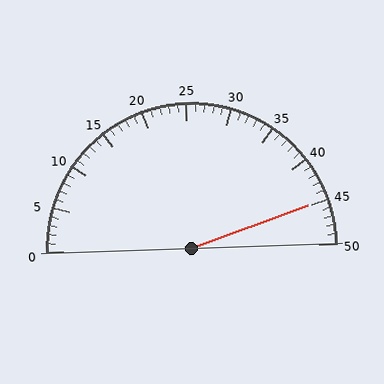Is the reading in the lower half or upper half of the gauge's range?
The reading is in the upper half of the range (0 to 50).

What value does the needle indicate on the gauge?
The needle indicates approximately 45.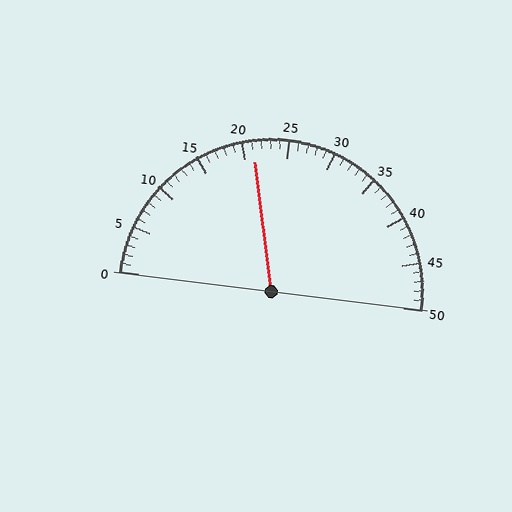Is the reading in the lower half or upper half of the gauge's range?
The reading is in the lower half of the range (0 to 50).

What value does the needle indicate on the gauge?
The needle indicates approximately 21.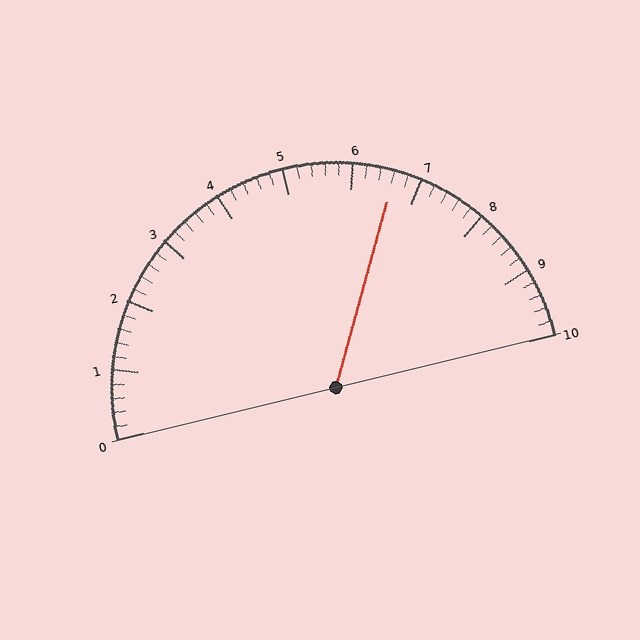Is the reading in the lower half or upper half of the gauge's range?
The reading is in the upper half of the range (0 to 10).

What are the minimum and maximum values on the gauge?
The gauge ranges from 0 to 10.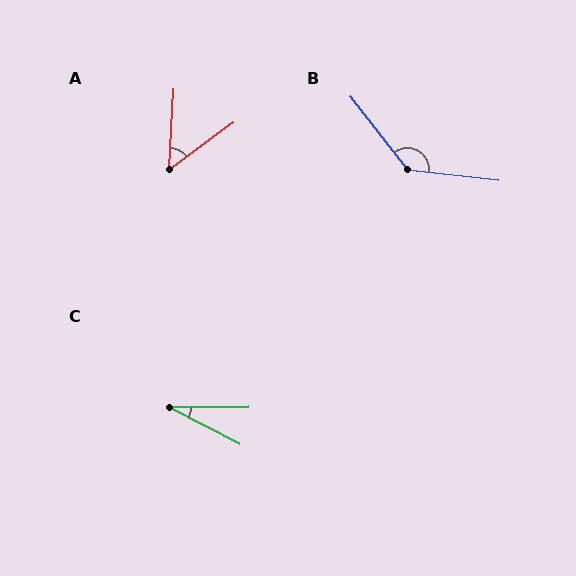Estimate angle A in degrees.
Approximately 51 degrees.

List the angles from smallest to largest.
C (28°), A (51°), B (135°).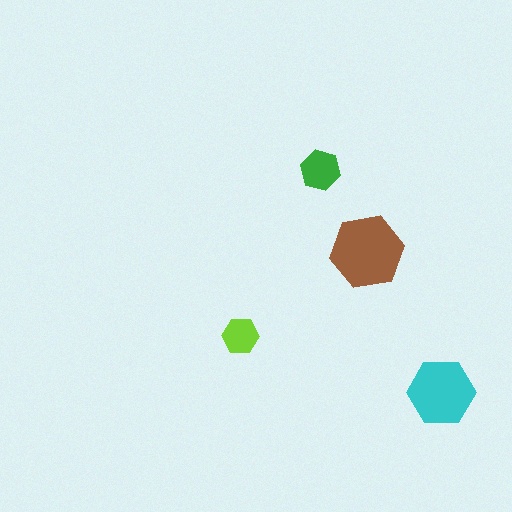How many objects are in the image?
There are 4 objects in the image.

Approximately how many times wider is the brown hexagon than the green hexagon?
About 2 times wider.